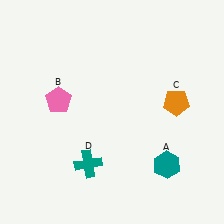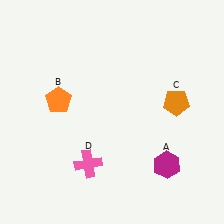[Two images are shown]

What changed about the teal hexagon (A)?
In Image 1, A is teal. In Image 2, it changed to magenta.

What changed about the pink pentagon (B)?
In Image 1, B is pink. In Image 2, it changed to orange.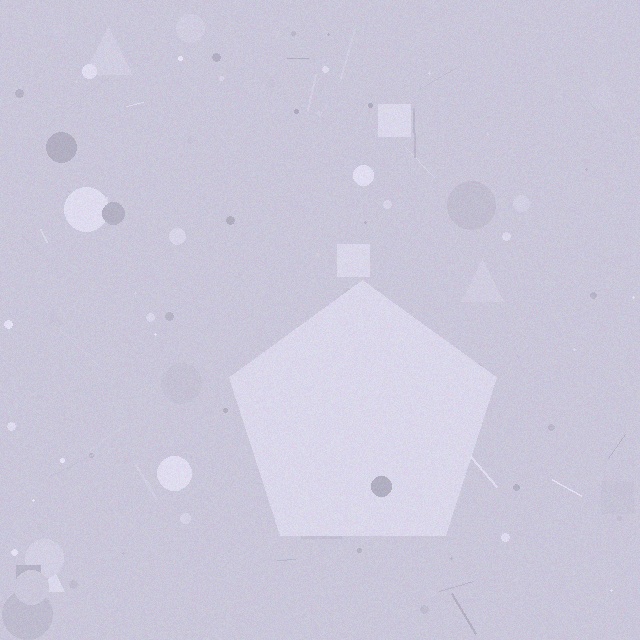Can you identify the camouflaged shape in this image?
The camouflaged shape is a pentagon.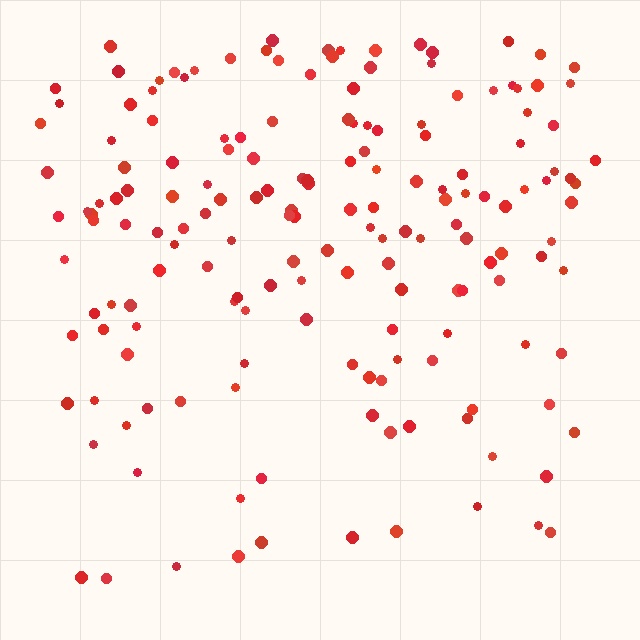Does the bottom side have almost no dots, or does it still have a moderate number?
Still a moderate number, just noticeably fewer than the top.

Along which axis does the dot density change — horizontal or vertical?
Vertical.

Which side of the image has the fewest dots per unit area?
The bottom.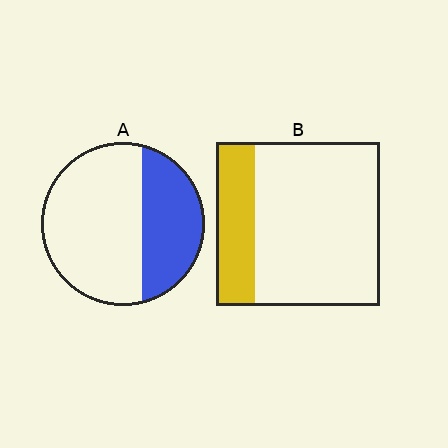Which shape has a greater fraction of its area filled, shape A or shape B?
Shape A.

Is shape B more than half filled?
No.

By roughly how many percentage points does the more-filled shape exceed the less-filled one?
By roughly 10 percentage points (A over B).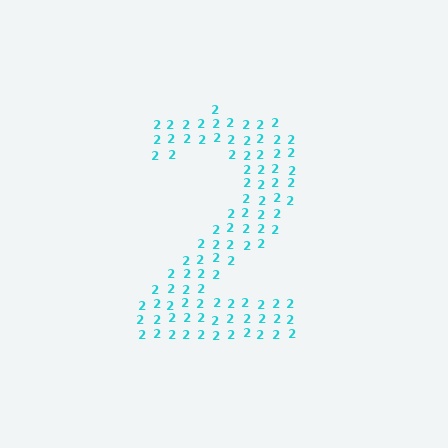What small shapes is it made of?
It is made of small digit 2's.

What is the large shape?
The large shape is the digit 2.